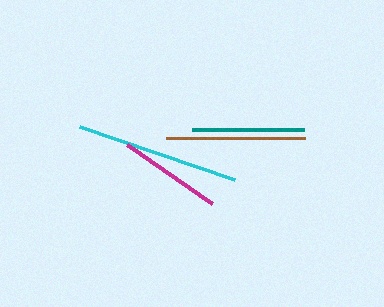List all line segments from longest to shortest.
From longest to shortest: cyan, brown, teal, magenta.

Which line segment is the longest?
The cyan line is the longest at approximately 164 pixels.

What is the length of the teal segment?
The teal segment is approximately 112 pixels long.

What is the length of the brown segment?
The brown segment is approximately 139 pixels long.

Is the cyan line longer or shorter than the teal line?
The cyan line is longer than the teal line.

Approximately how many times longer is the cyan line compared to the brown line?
The cyan line is approximately 1.2 times the length of the brown line.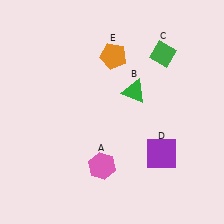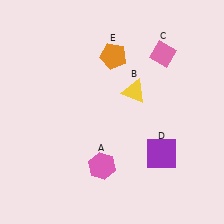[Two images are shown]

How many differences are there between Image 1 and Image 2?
There are 2 differences between the two images.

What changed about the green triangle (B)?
In Image 1, B is green. In Image 2, it changed to yellow.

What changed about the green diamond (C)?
In Image 1, C is green. In Image 2, it changed to pink.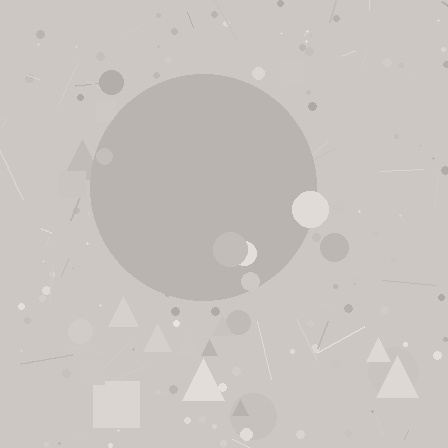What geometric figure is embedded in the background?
A circle is embedded in the background.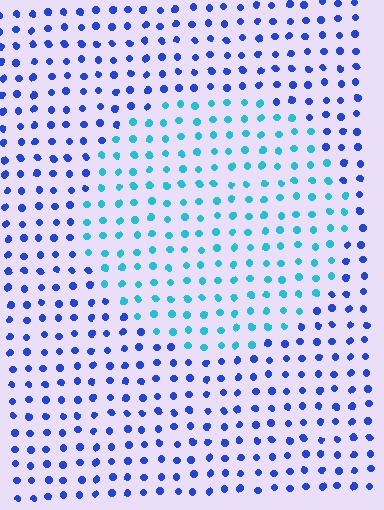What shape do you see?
I see a circle.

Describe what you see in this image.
The image is filled with small blue elements in a uniform arrangement. A circle-shaped region is visible where the elements are tinted to a slightly different hue, forming a subtle color boundary.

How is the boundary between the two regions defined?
The boundary is defined purely by a slight shift in hue (about 42 degrees). Spacing, size, and orientation are identical on both sides.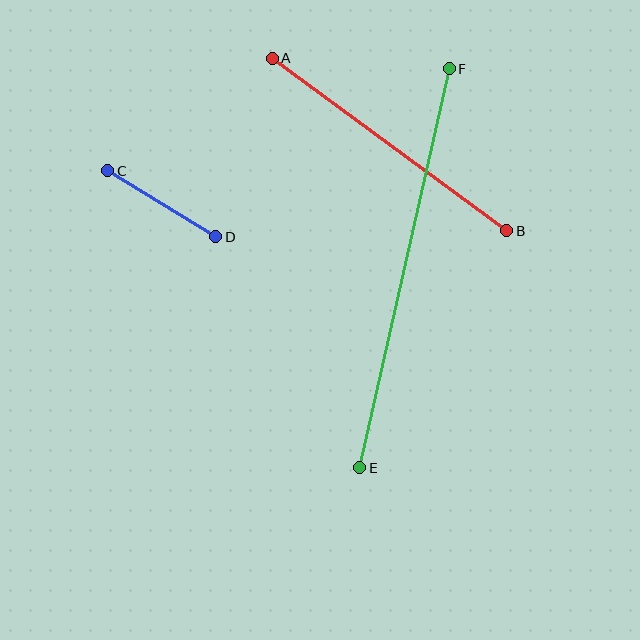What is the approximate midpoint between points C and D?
The midpoint is at approximately (162, 204) pixels.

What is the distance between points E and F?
The distance is approximately 409 pixels.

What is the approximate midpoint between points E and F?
The midpoint is at approximately (404, 268) pixels.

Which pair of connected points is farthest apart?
Points E and F are farthest apart.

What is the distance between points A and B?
The distance is approximately 291 pixels.